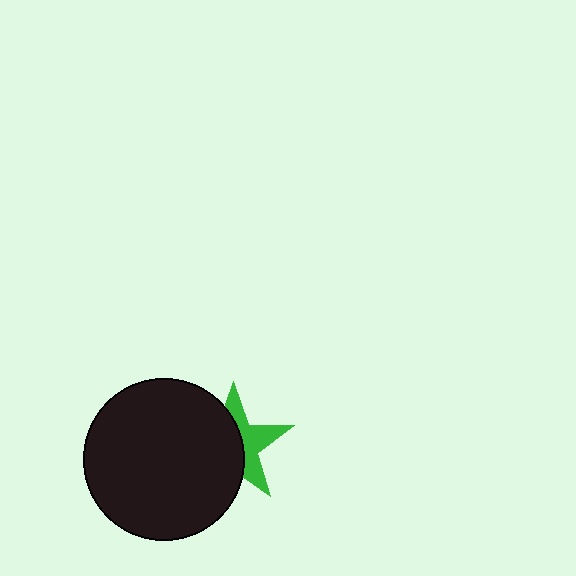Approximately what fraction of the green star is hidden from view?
Roughly 57% of the green star is hidden behind the black circle.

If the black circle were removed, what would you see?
You would see the complete green star.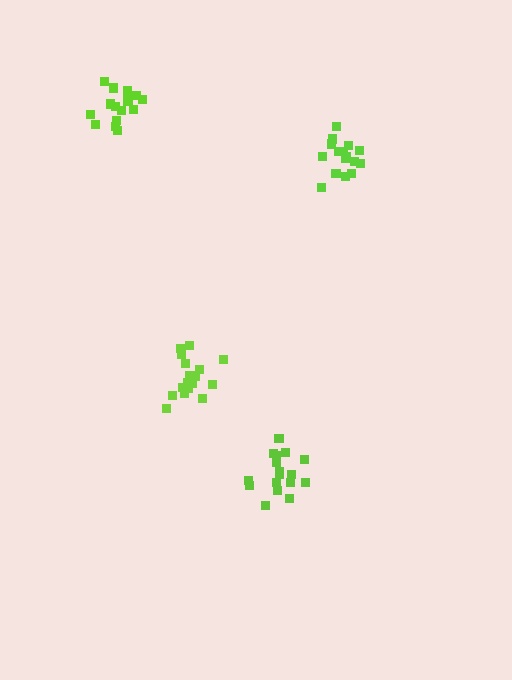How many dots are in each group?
Group 1: 16 dots, Group 2: 17 dots, Group 3: 17 dots, Group 4: 18 dots (68 total).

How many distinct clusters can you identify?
There are 4 distinct clusters.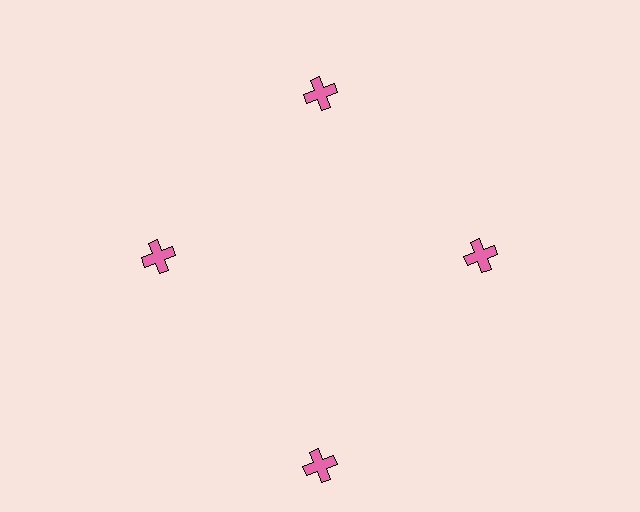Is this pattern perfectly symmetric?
No. The 4 pink crosses are arranged in a ring, but one element near the 6 o'clock position is pushed outward from the center, breaking the 4-fold rotational symmetry.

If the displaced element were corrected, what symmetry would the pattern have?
It would have 4-fold rotational symmetry — the pattern would map onto itself every 90 degrees.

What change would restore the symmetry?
The symmetry would be restored by moving it inward, back onto the ring so that all 4 crosses sit at equal angles and equal distance from the center.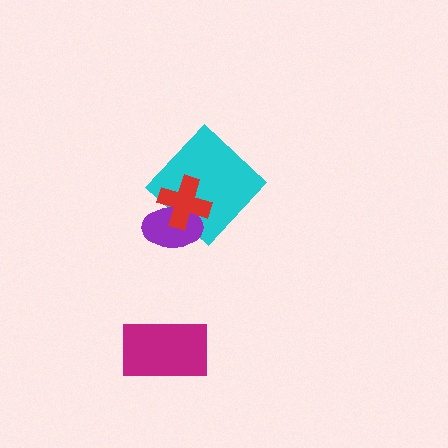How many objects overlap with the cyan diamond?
2 objects overlap with the cyan diamond.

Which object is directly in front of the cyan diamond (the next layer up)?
The purple ellipse is directly in front of the cyan diamond.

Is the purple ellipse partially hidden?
Yes, it is partially covered by another shape.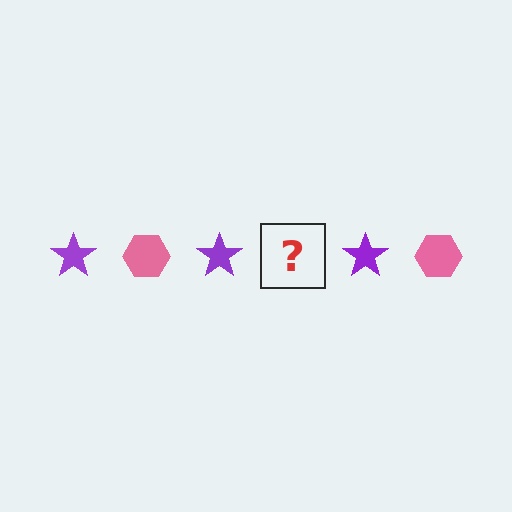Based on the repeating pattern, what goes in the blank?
The blank should be a pink hexagon.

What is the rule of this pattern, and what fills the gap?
The rule is that the pattern alternates between purple star and pink hexagon. The gap should be filled with a pink hexagon.